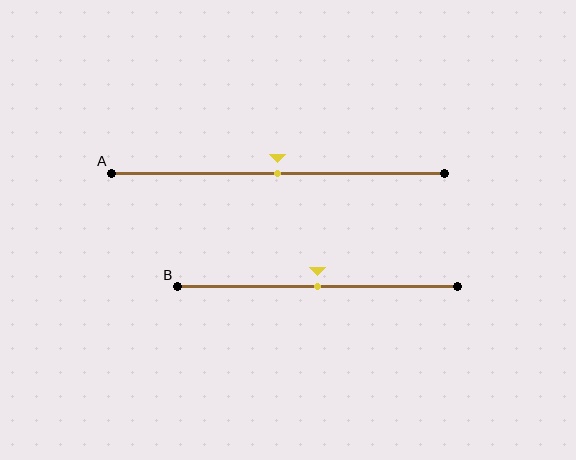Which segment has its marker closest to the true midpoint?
Segment A has its marker closest to the true midpoint.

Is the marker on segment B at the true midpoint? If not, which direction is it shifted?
Yes, the marker on segment B is at the true midpoint.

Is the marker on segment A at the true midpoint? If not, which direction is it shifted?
Yes, the marker on segment A is at the true midpoint.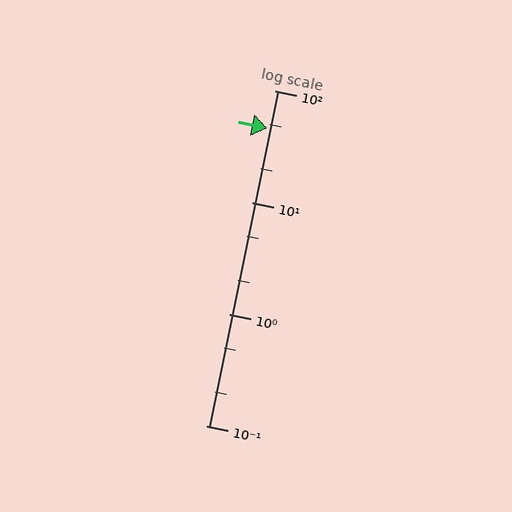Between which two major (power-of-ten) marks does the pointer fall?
The pointer is between 10 and 100.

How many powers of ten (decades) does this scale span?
The scale spans 3 decades, from 0.1 to 100.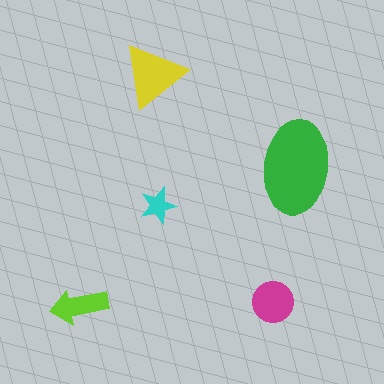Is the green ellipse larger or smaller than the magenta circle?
Larger.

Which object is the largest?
The green ellipse.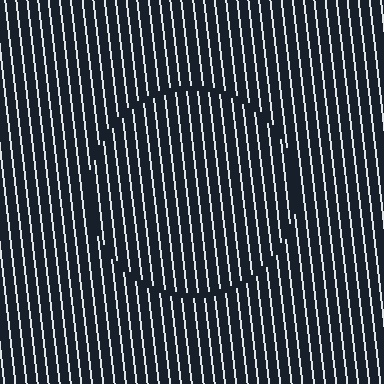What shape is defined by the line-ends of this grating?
An illusory circle. The interior of the shape contains the same grating, shifted by half a period — the contour is defined by the phase discontinuity where line-ends from the inner and outer gratings abut.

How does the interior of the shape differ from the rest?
The interior of the shape contains the same grating, shifted by half a period — the contour is defined by the phase discontinuity where line-ends from the inner and outer gratings abut.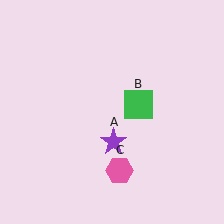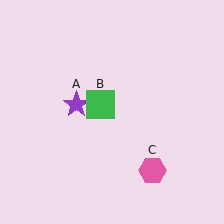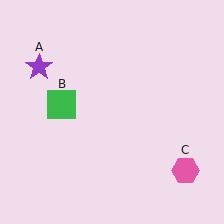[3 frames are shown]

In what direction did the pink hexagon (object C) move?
The pink hexagon (object C) moved right.